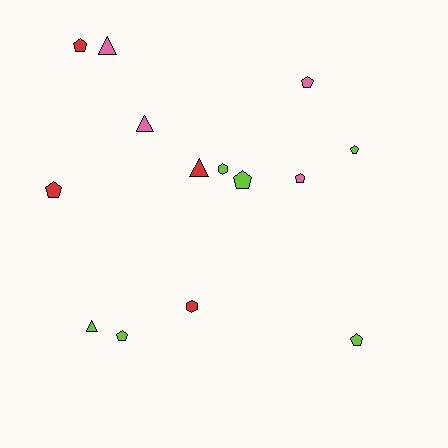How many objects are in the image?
There are 14 objects.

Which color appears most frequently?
Lime, with 6 objects.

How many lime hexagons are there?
There is 1 lime hexagon.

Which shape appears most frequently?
Pentagon, with 8 objects.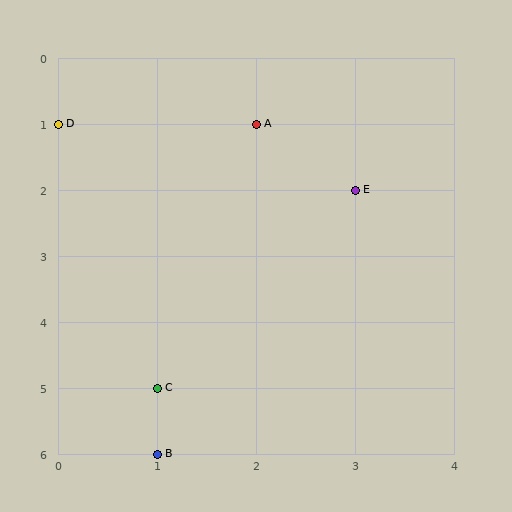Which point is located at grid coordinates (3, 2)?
Point E is at (3, 2).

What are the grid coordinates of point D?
Point D is at grid coordinates (0, 1).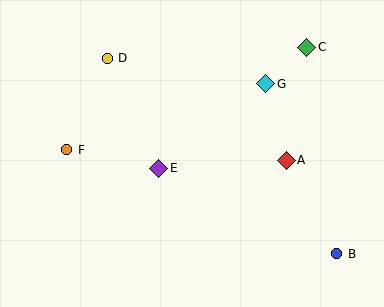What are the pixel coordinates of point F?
Point F is at (67, 150).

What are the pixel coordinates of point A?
Point A is at (286, 160).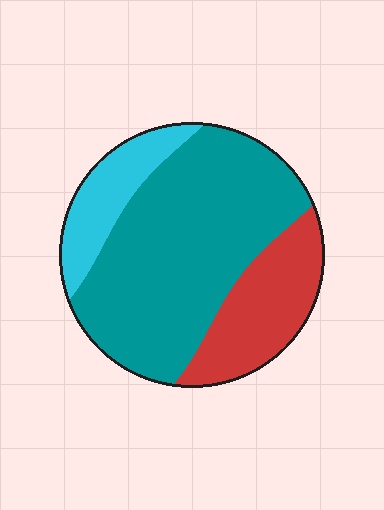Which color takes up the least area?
Cyan, at roughly 15%.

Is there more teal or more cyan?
Teal.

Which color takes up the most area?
Teal, at roughly 60%.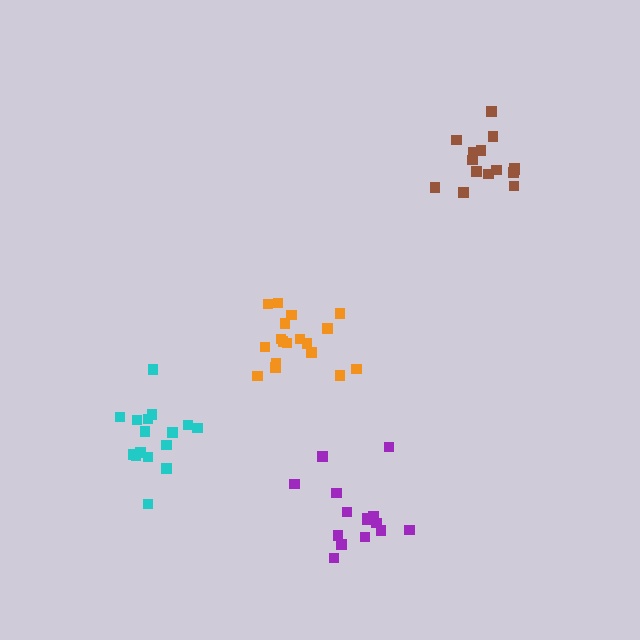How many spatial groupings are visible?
There are 4 spatial groupings.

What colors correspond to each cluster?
The clusters are colored: cyan, brown, orange, purple.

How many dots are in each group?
Group 1: 16 dots, Group 2: 15 dots, Group 3: 18 dots, Group 4: 15 dots (64 total).